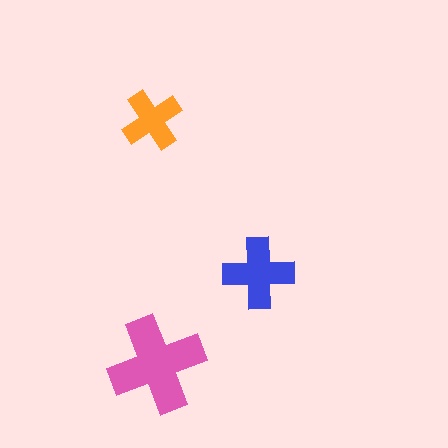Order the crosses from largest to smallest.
the pink one, the blue one, the orange one.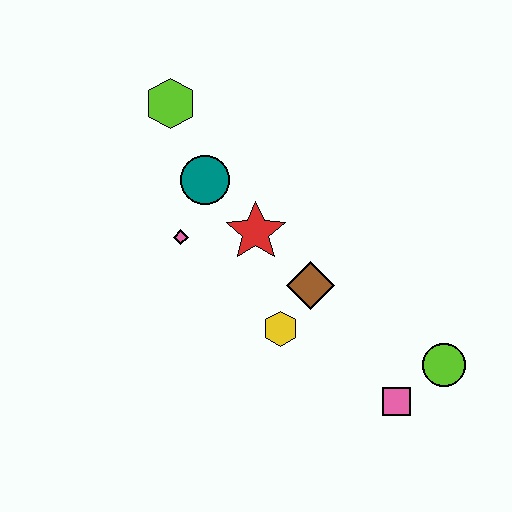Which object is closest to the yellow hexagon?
The brown diamond is closest to the yellow hexagon.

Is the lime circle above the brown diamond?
No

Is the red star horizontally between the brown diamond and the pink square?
No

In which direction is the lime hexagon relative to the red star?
The lime hexagon is above the red star.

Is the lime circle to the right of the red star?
Yes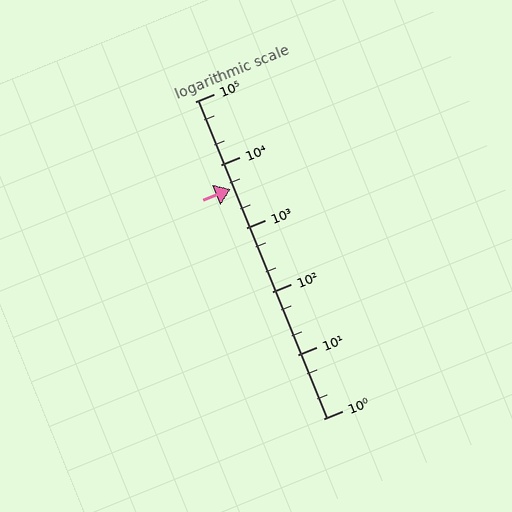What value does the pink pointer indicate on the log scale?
The pointer indicates approximately 4100.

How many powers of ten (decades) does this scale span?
The scale spans 5 decades, from 1 to 100000.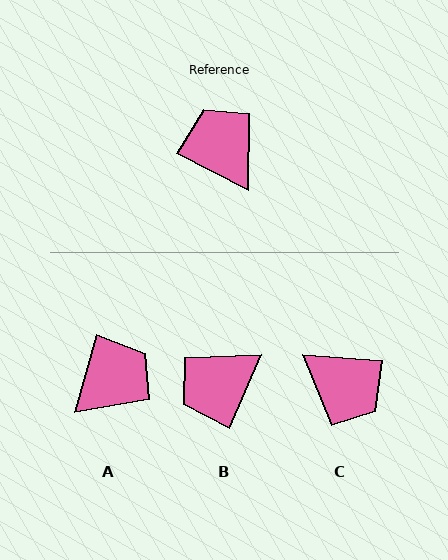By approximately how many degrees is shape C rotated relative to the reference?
Approximately 157 degrees clockwise.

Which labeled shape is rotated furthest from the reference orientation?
C, about 157 degrees away.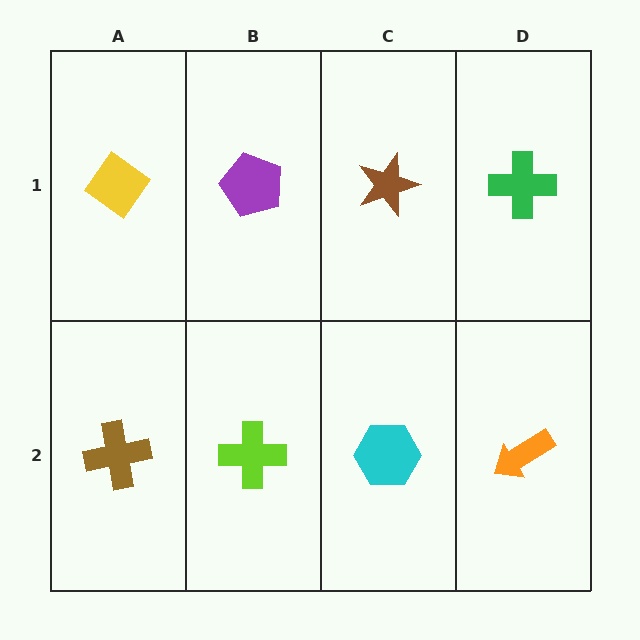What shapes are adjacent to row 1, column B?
A lime cross (row 2, column B), a yellow diamond (row 1, column A), a brown star (row 1, column C).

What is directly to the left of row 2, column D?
A cyan hexagon.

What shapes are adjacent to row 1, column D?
An orange arrow (row 2, column D), a brown star (row 1, column C).